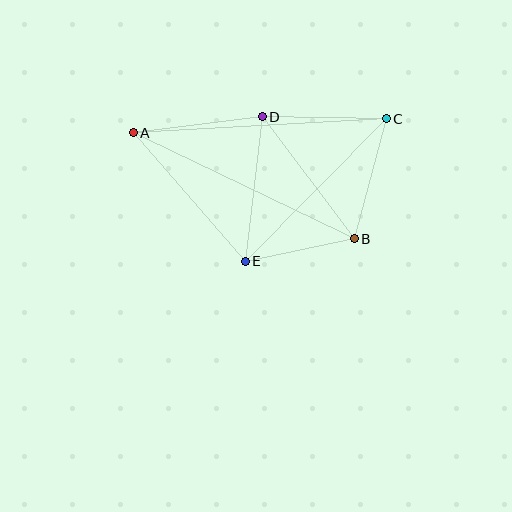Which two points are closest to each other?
Points B and E are closest to each other.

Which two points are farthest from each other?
Points A and C are farthest from each other.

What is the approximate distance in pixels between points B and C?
The distance between B and C is approximately 124 pixels.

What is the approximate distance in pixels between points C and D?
The distance between C and D is approximately 124 pixels.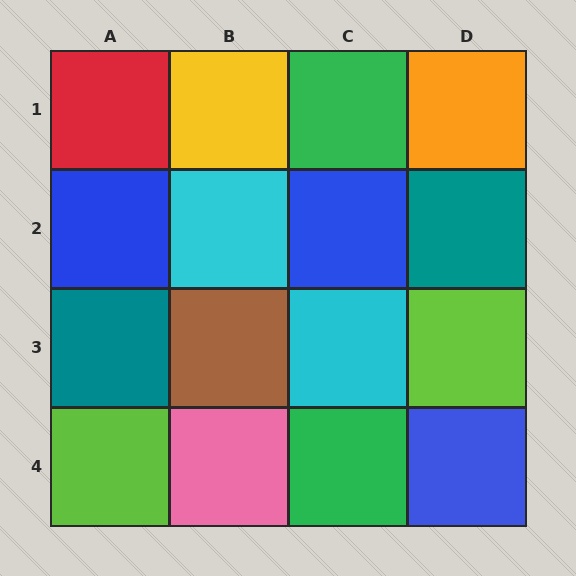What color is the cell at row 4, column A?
Lime.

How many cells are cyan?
2 cells are cyan.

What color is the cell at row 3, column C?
Cyan.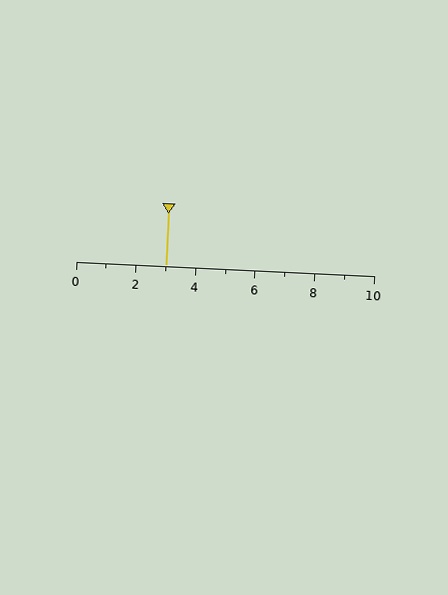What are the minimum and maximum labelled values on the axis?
The axis runs from 0 to 10.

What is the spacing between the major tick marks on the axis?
The major ticks are spaced 2 apart.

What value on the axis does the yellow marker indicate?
The marker indicates approximately 3.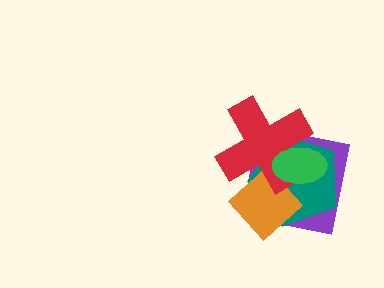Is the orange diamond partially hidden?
Yes, it is partially covered by another shape.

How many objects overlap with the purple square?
4 objects overlap with the purple square.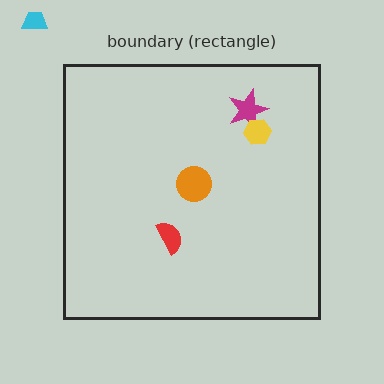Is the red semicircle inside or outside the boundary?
Inside.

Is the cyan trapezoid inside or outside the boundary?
Outside.